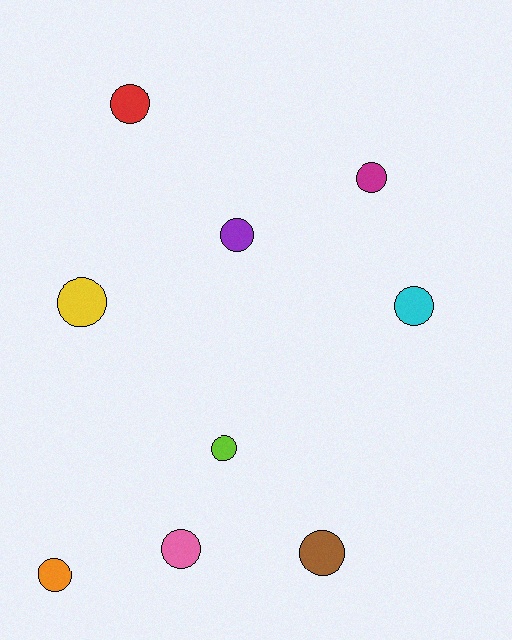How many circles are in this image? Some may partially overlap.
There are 9 circles.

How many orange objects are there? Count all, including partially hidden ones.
There is 1 orange object.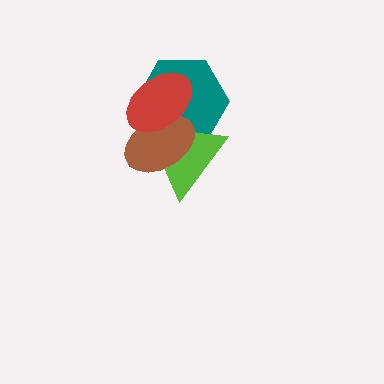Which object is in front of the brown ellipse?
The red ellipse is in front of the brown ellipse.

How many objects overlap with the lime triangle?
3 objects overlap with the lime triangle.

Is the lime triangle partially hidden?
Yes, it is partially covered by another shape.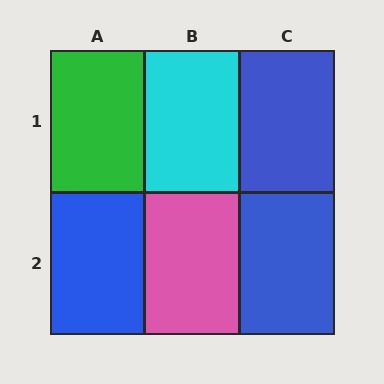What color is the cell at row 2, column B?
Pink.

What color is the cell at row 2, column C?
Blue.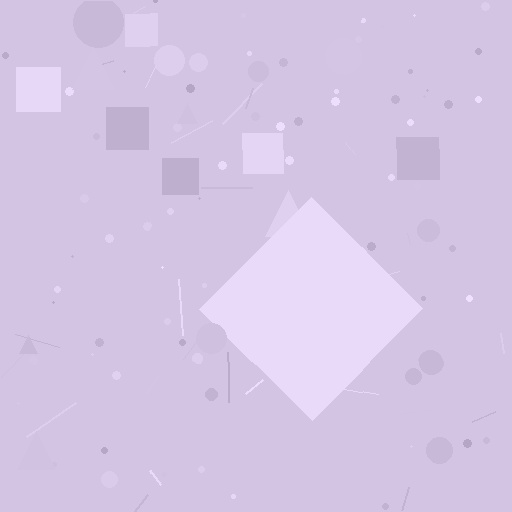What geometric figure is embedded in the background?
A diamond is embedded in the background.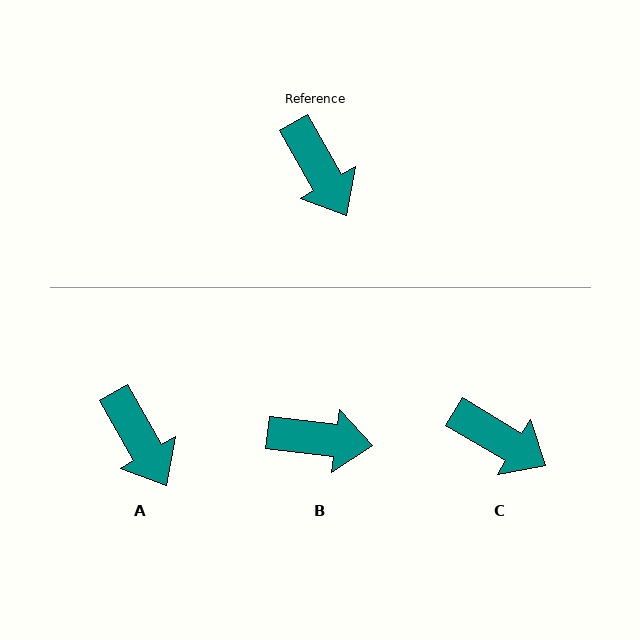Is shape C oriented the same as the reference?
No, it is off by about 30 degrees.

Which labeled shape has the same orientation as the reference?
A.